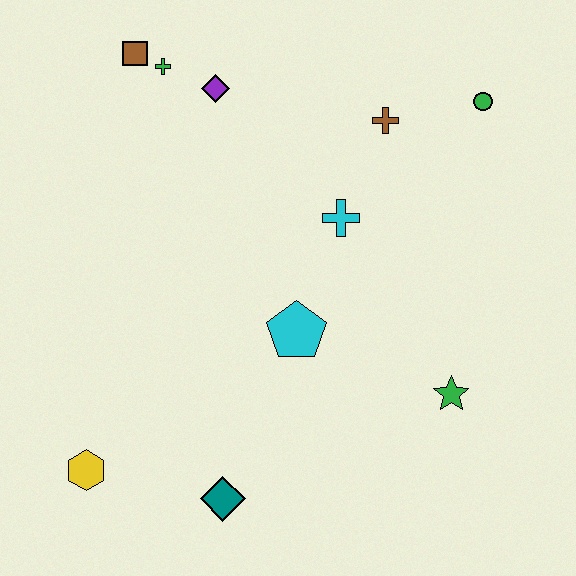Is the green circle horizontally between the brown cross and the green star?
No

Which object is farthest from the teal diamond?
The green circle is farthest from the teal diamond.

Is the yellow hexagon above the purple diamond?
No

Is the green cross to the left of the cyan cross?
Yes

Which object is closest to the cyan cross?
The brown cross is closest to the cyan cross.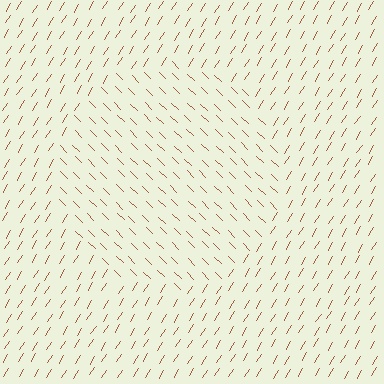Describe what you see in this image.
The image is filled with small brown line segments. A circle region in the image has lines oriented differently from the surrounding lines, creating a visible texture boundary.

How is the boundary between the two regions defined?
The boundary is defined purely by a change in line orientation (approximately 78 degrees difference). All lines are the same color and thickness.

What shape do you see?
I see a circle.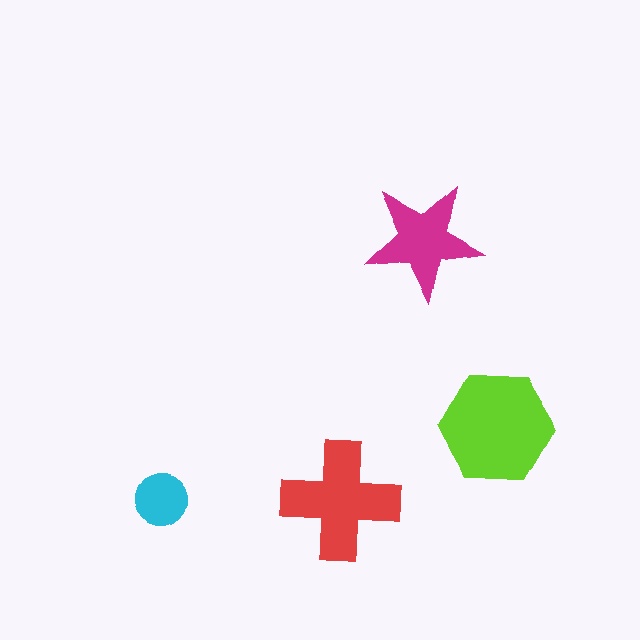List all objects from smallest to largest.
The cyan circle, the magenta star, the red cross, the lime hexagon.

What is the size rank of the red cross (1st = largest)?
2nd.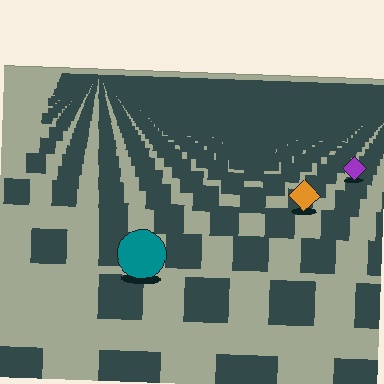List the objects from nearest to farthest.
From nearest to farthest: the teal circle, the orange diamond, the purple diamond.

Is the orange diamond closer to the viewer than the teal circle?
No. The teal circle is closer — you can tell from the texture gradient: the ground texture is coarser near it.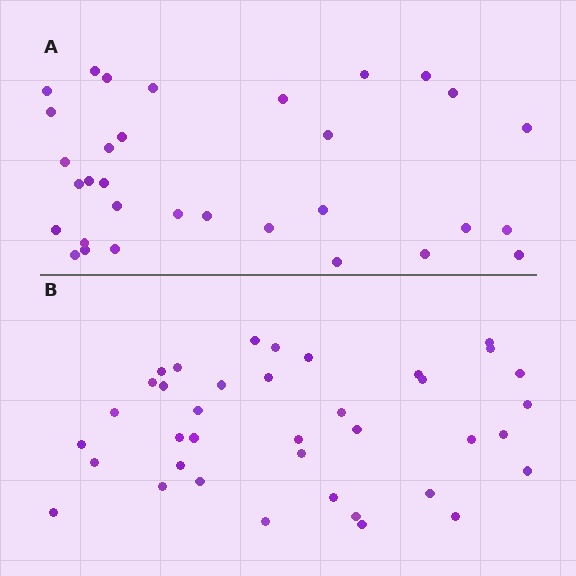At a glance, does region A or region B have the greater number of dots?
Region B (the bottom region) has more dots.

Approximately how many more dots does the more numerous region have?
Region B has about 6 more dots than region A.